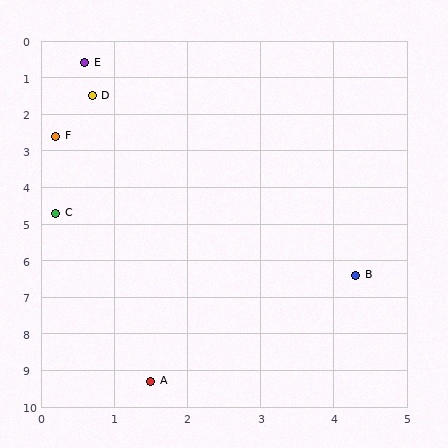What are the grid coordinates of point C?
Point C is at approximately (0.2, 4.7).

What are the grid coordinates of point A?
Point A is at approximately (1.5, 9.3).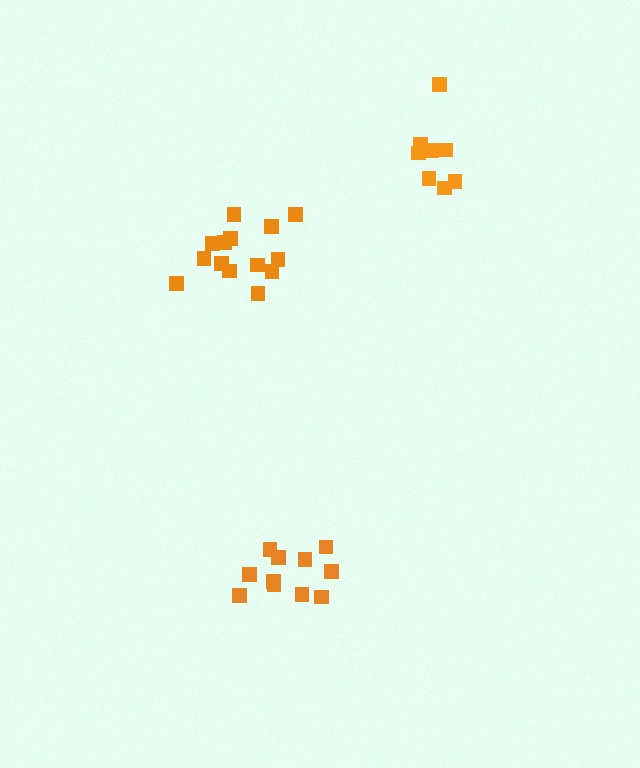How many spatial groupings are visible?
There are 3 spatial groupings.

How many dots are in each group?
Group 1: 14 dots, Group 2: 8 dots, Group 3: 11 dots (33 total).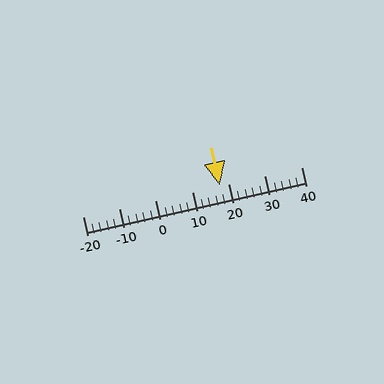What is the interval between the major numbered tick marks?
The major tick marks are spaced 10 units apart.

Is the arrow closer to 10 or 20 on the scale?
The arrow is closer to 20.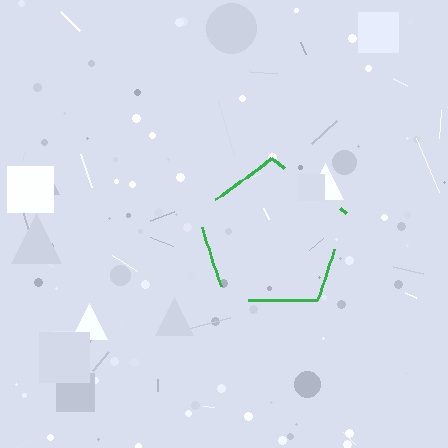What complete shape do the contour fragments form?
The contour fragments form a pentagon.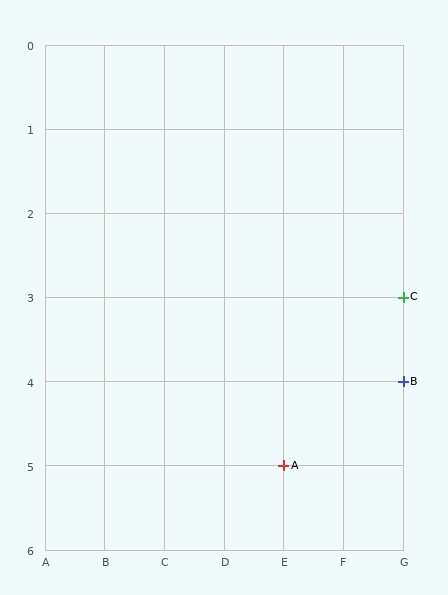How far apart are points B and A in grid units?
Points B and A are 2 columns and 1 row apart (about 2.2 grid units diagonally).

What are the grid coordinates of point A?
Point A is at grid coordinates (E, 5).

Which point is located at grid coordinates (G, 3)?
Point C is at (G, 3).